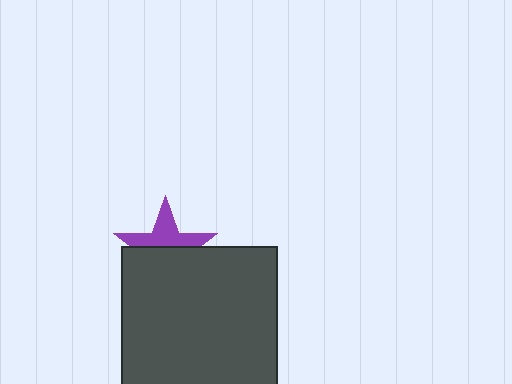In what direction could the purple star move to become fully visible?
The purple star could move up. That would shift it out from behind the dark gray square entirely.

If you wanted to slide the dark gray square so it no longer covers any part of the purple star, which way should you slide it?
Slide it down — that is the most direct way to separate the two shapes.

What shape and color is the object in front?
The object in front is a dark gray square.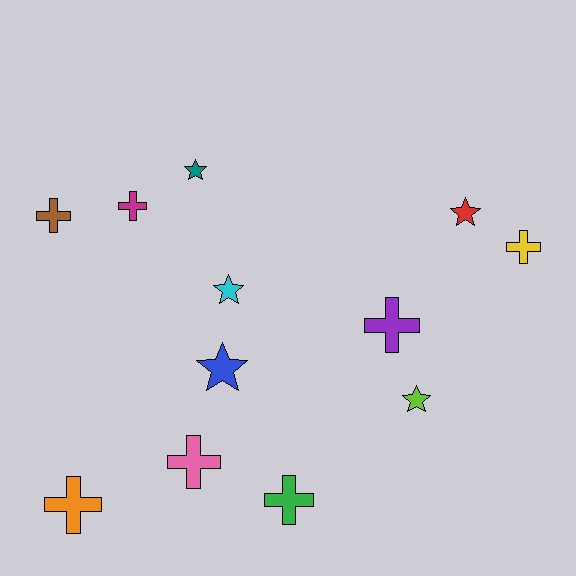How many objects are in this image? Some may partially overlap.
There are 12 objects.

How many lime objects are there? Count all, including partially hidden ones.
There is 1 lime object.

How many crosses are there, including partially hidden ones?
There are 7 crosses.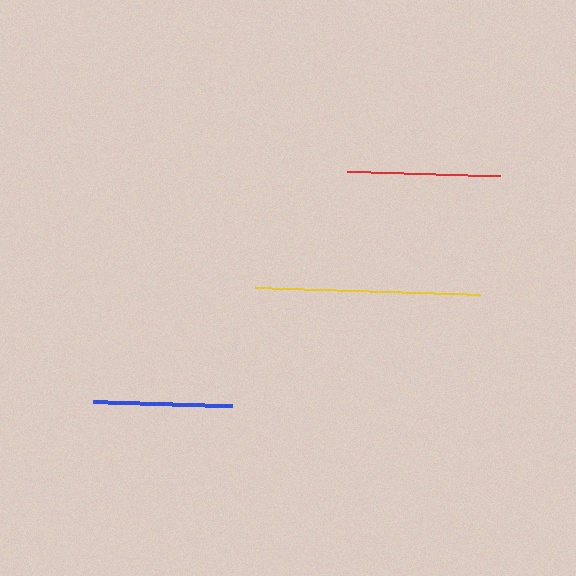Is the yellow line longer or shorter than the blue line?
The yellow line is longer than the blue line.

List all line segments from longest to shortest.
From longest to shortest: yellow, red, blue.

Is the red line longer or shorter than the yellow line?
The yellow line is longer than the red line.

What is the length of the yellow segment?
The yellow segment is approximately 226 pixels long.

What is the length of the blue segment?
The blue segment is approximately 139 pixels long.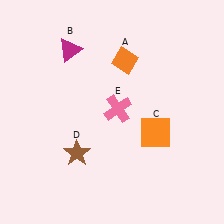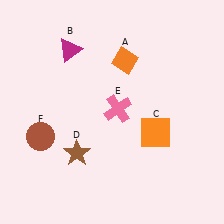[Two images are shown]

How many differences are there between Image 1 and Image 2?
There is 1 difference between the two images.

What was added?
A brown circle (F) was added in Image 2.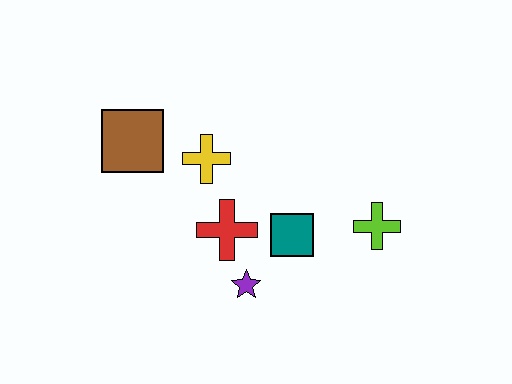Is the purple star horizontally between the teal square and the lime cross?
No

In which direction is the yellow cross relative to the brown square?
The yellow cross is to the right of the brown square.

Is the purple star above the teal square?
No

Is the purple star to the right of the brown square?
Yes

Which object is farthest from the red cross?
The lime cross is farthest from the red cross.